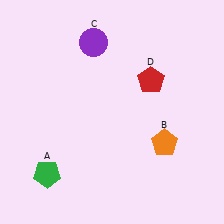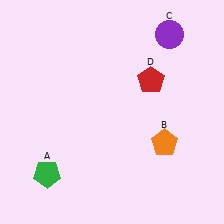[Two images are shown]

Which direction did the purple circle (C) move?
The purple circle (C) moved right.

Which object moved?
The purple circle (C) moved right.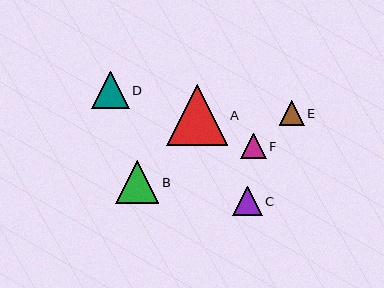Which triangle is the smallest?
Triangle E is the smallest with a size of approximately 25 pixels.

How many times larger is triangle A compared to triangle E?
Triangle A is approximately 2.4 times the size of triangle E.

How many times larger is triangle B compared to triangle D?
Triangle B is approximately 1.1 times the size of triangle D.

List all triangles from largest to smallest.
From largest to smallest: A, B, D, C, F, E.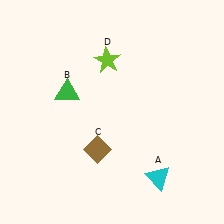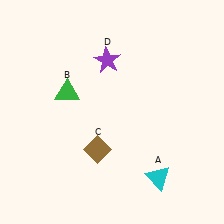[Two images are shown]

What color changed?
The star (D) changed from lime in Image 1 to purple in Image 2.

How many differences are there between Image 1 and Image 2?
There is 1 difference between the two images.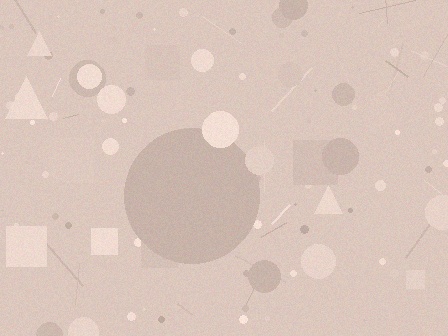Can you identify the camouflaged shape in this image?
The camouflaged shape is a circle.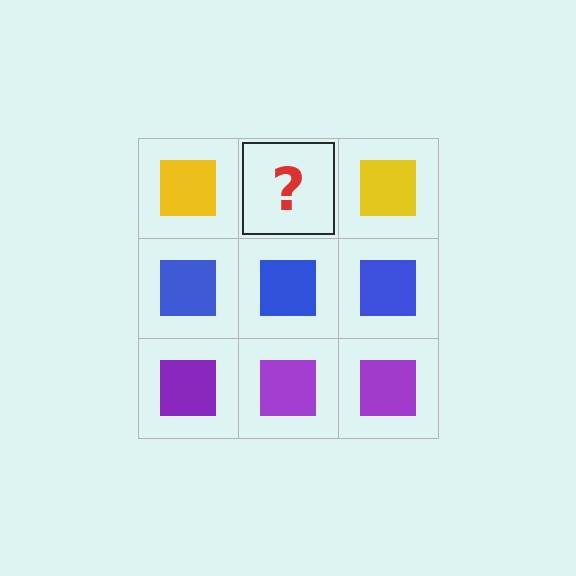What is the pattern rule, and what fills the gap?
The rule is that each row has a consistent color. The gap should be filled with a yellow square.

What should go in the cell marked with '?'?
The missing cell should contain a yellow square.